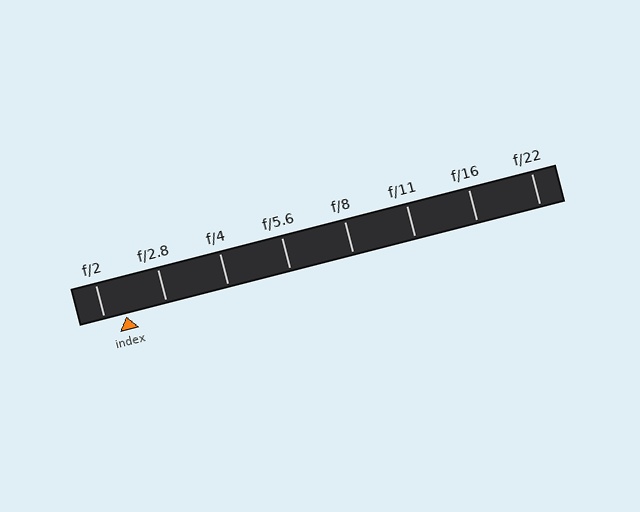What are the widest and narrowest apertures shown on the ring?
The widest aperture shown is f/2 and the narrowest is f/22.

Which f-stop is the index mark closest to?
The index mark is closest to f/2.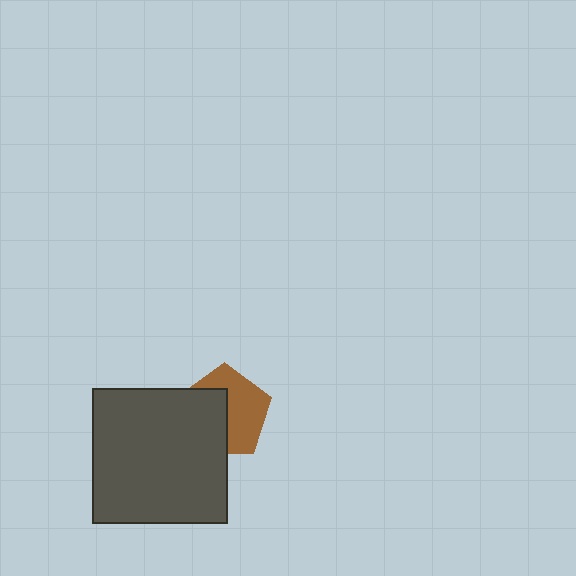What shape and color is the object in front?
The object in front is a dark gray square.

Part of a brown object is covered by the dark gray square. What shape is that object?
It is a pentagon.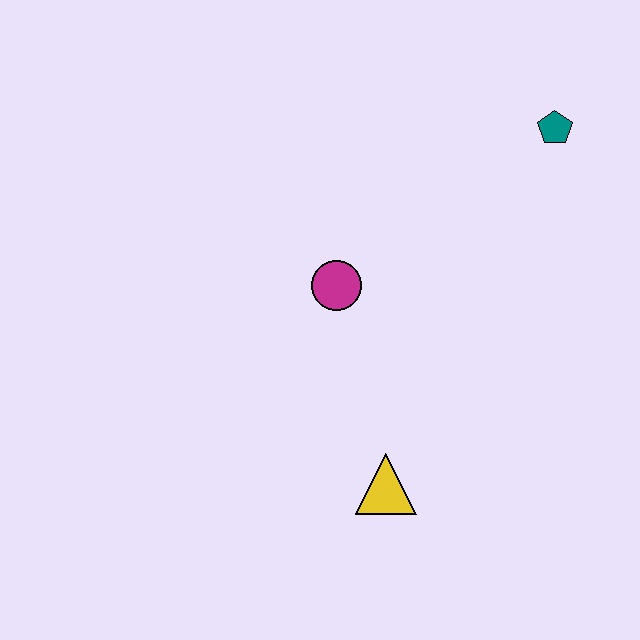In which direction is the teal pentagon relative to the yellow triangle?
The teal pentagon is above the yellow triangle.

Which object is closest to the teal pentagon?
The magenta circle is closest to the teal pentagon.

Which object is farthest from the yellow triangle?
The teal pentagon is farthest from the yellow triangle.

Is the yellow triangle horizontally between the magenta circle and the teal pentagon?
Yes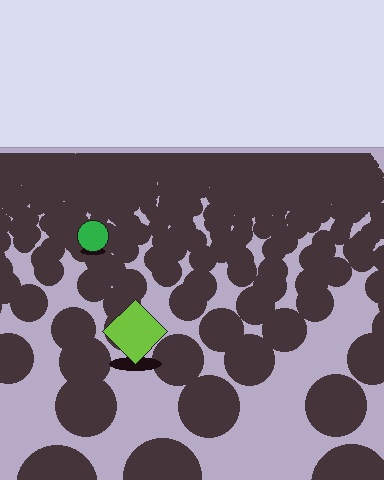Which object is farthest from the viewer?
The green circle is farthest from the viewer. It appears smaller and the ground texture around it is denser.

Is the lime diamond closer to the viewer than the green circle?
Yes. The lime diamond is closer — you can tell from the texture gradient: the ground texture is coarser near it.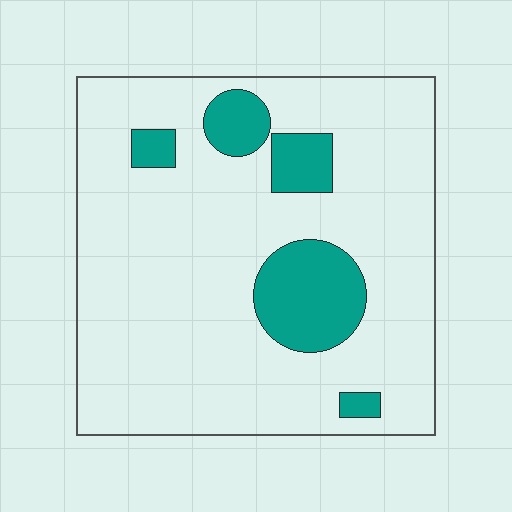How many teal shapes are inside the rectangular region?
5.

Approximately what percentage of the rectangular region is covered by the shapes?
Approximately 15%.